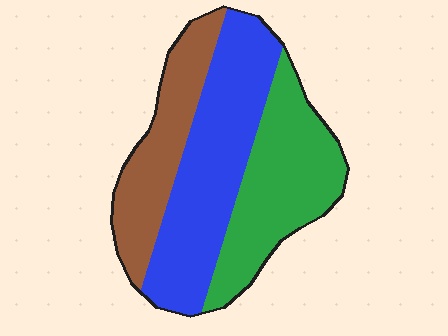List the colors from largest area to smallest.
From largest to smallest: blue, green, brown.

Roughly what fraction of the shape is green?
Green takes up about one third (1/3) of the shape.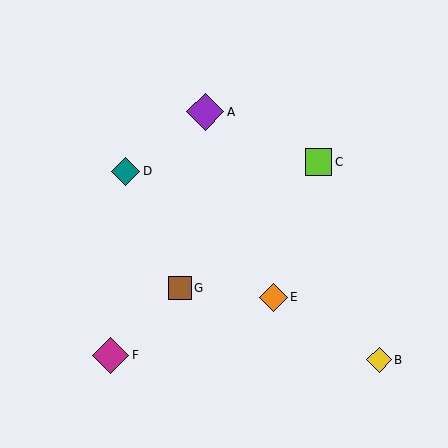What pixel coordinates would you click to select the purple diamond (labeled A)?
Click at (205, 112) to select the purple diamond A.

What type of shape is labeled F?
Shape F is a magenta diamond.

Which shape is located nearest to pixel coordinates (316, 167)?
The lime square (labeled C) at (319, 162) is nearest to that location.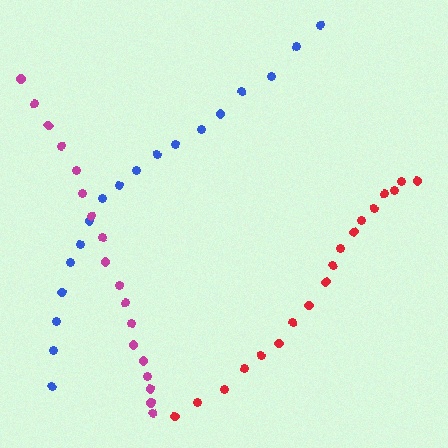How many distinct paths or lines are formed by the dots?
There are 3 distinct paths.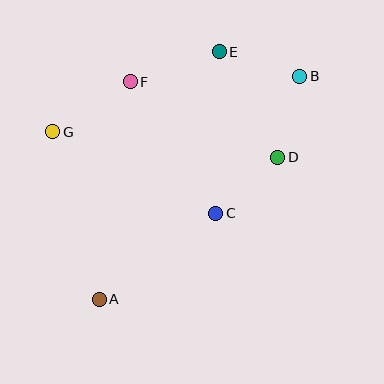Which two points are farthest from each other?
Points A and B are farthest from each other.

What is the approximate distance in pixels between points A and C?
The distance between A and C is approximately 145 pixels.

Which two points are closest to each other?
Points C and D are closest to each other.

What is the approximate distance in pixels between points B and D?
The distance between B and D is approximately 84 pixels.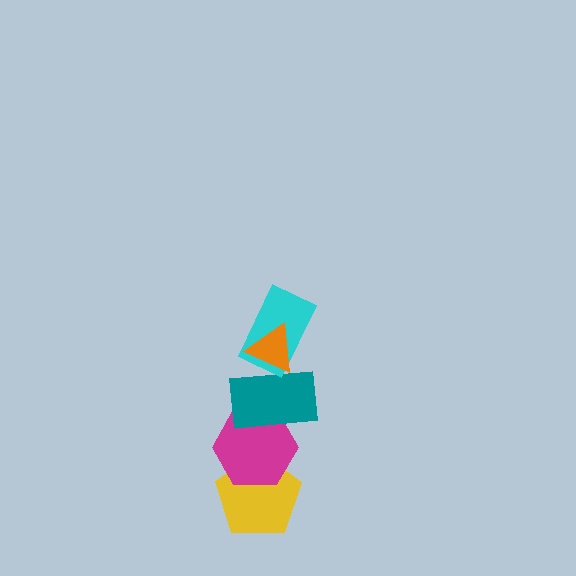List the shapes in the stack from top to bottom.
From top to bottom: the orange triangle, the cyan rectangle, the teal rectangle, the magenta hexagon, the yellow pentagon.